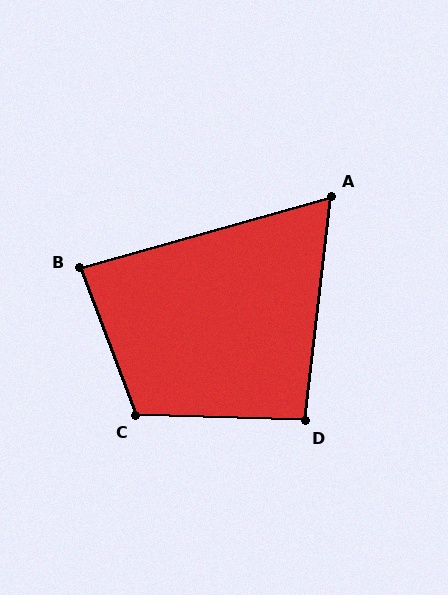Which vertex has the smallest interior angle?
A, at approximately 68 degrees.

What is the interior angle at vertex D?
Approximately 95 degrees (obtuse).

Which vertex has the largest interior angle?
C, at approximately 112 degrees.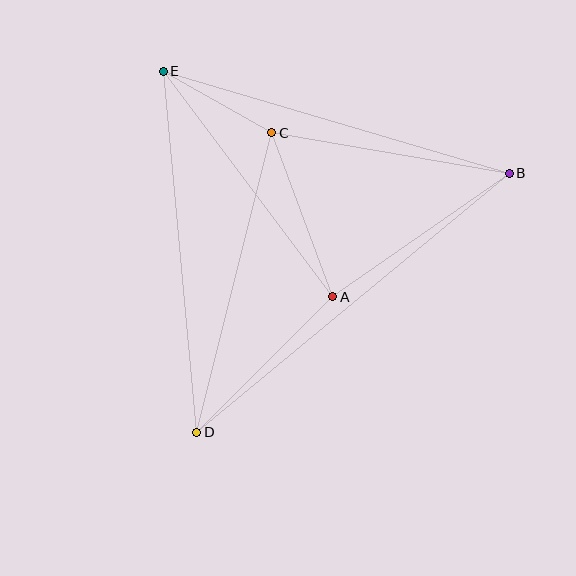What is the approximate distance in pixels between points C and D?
The distance between C and D is approximately 308 pixels.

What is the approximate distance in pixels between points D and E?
The distance between D and E is approximately 362 pixels.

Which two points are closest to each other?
Points C and E are closest to each other.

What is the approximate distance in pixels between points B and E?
The distance between B and E is approximately 361 pixels.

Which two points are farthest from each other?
Points B and D are farthest from each other.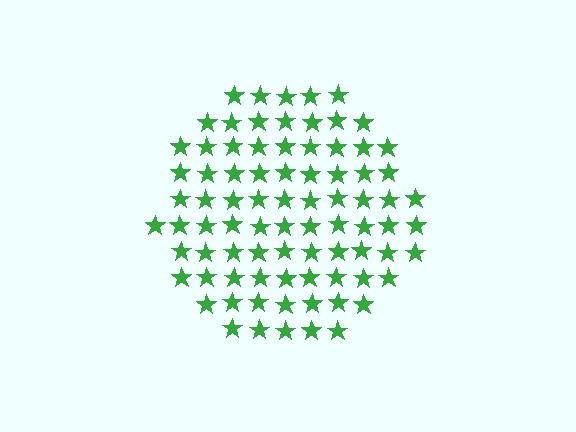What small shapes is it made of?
It is made of small stars.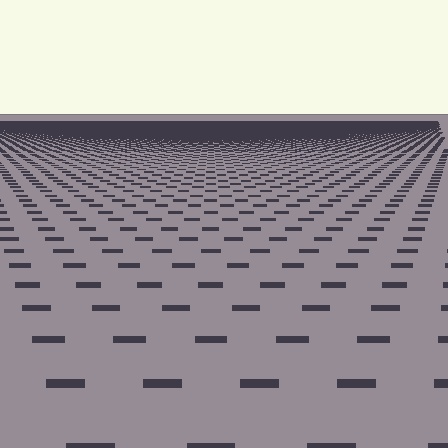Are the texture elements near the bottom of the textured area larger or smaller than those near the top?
Larger. Near the bottom, elements are closer to the viewer and appear at a bigger on-screen size.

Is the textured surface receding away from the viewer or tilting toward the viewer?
The surface is receding away from the viewer. Texture elements get smaller and denser toward the top.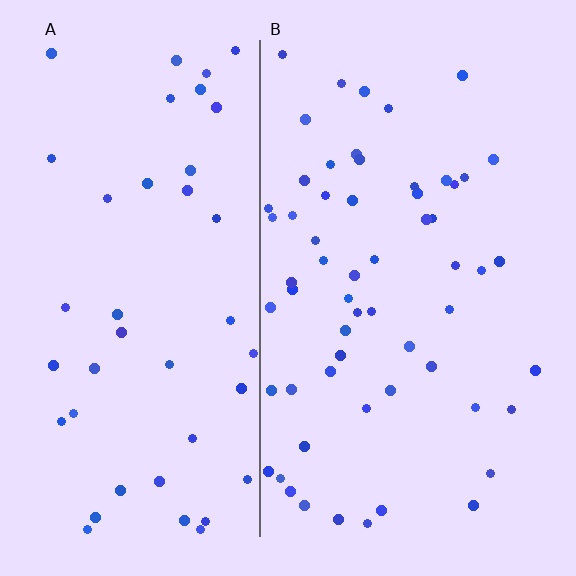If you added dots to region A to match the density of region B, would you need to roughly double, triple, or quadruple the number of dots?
Approximately double.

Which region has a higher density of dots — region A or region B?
B (the right).